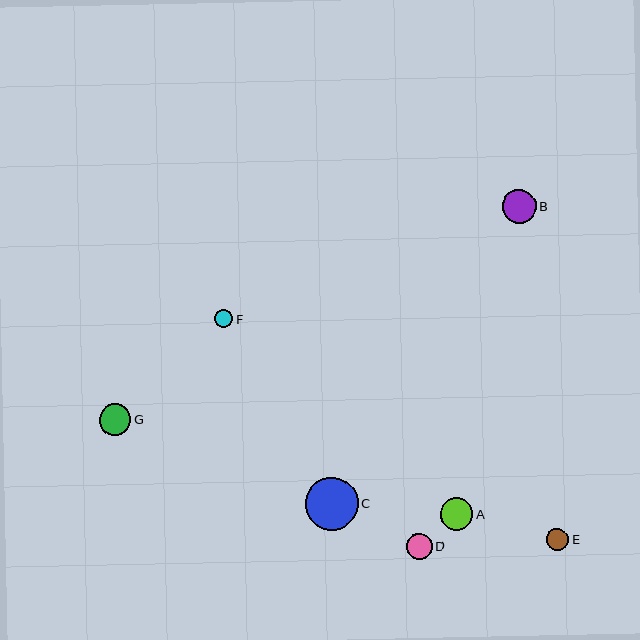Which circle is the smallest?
Circle F is the smallest with a size of approximately 18 pixels.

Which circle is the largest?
Circle C is the largest with a size of approximately 53 pixels.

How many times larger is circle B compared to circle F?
Circle B is approximately 1.9 times the size of circle F.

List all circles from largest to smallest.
From largest to smallest: C, B, A, G, D, E, F.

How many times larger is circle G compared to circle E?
Circle G is approximately 1.4 times the size of circle E.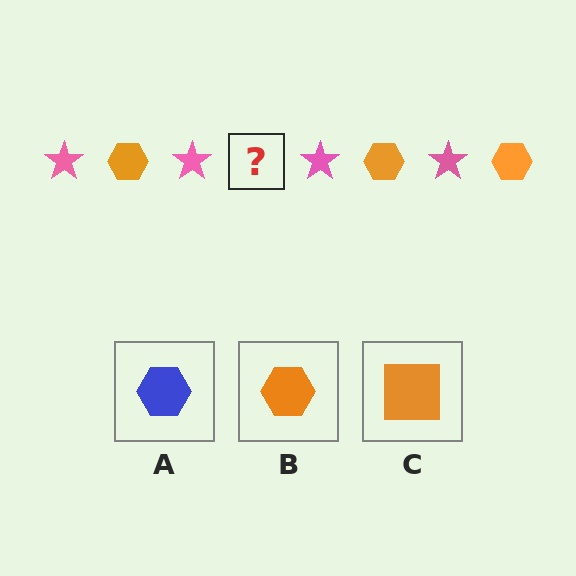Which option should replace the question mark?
Option B.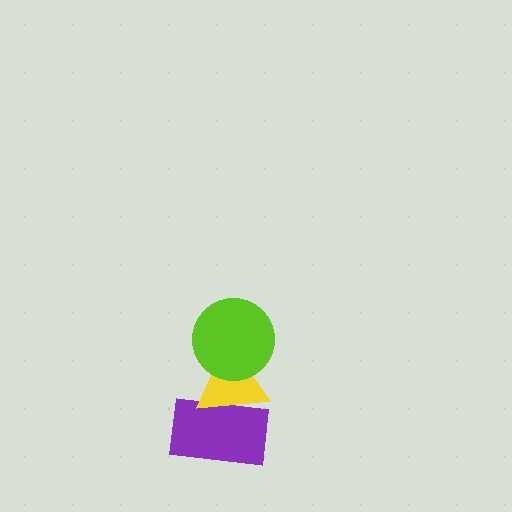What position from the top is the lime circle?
The lime circle is 1st from the top.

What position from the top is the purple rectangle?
The purple rectangle is 3rd from the top.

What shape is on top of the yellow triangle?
The lime circle is on top of the yellow triangle.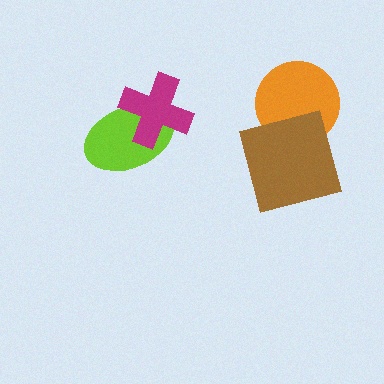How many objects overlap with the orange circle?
1 object overlaps with the orange circle.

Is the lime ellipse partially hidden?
Yes, it is partially covered by another shape.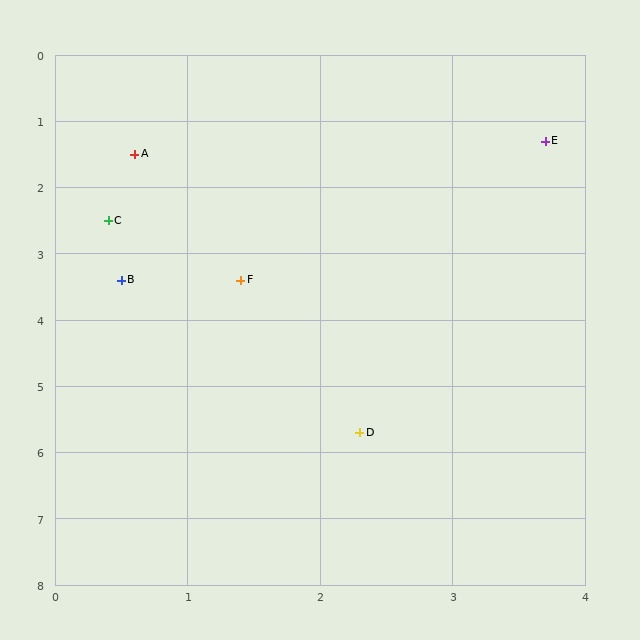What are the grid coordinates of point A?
Point A is at approximately (0.6, 1.5).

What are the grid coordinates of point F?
Point F is at approximately (1.4, 3.4).